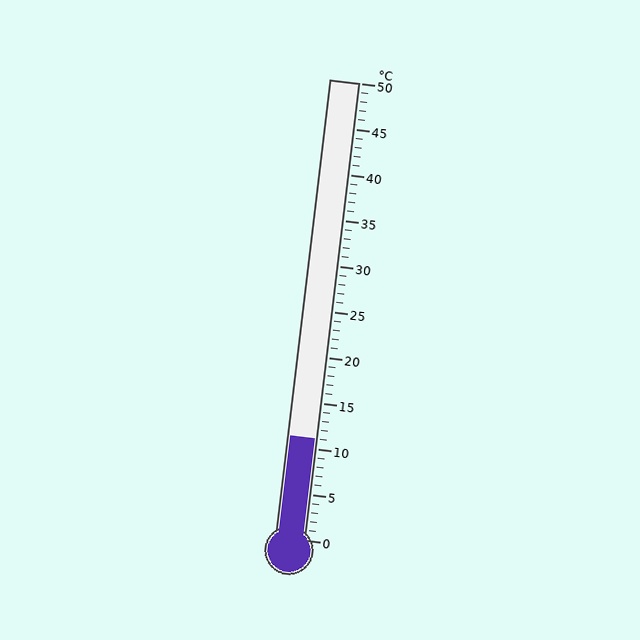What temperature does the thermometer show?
The thermometer shows approximately 11°C.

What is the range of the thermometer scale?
The thermometer scale ranges from 0°C to 50°C.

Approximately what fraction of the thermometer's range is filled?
The thermometer is filled to approximately 20% of its range.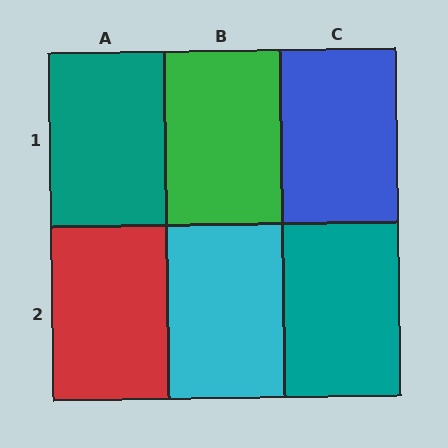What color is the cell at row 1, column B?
Green.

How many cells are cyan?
1 cell is cyan.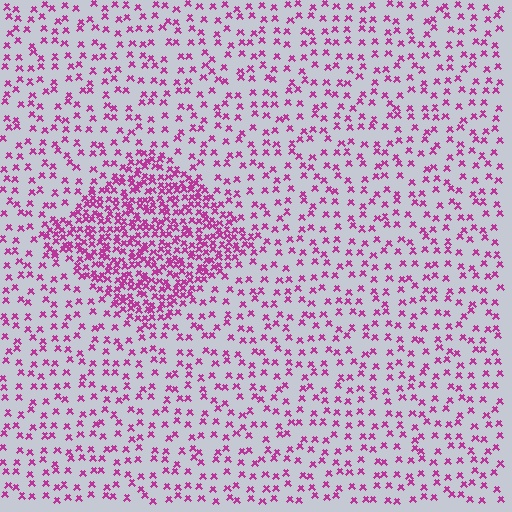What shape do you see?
I see a diamond.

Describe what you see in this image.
The image contains small magenta elements arranged at two different densities. A diamond-shaped region is visible where the elements are more densely packed than the surrounding area.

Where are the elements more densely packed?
The elements are more densely packed inside the diamond boundary.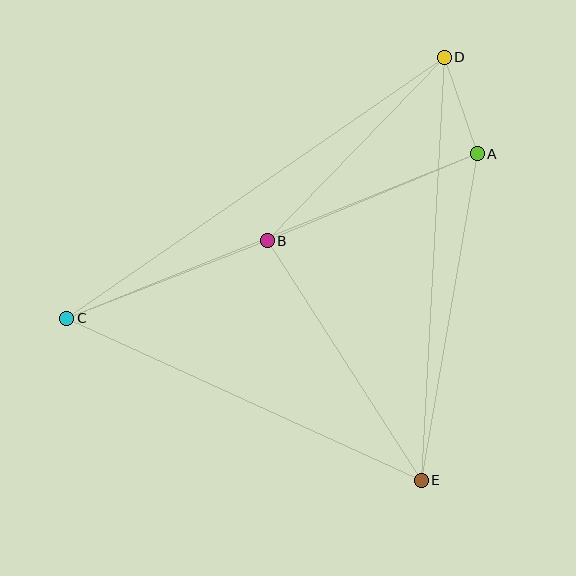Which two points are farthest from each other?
Points C and D are farthest from each other.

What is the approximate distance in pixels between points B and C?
The distance between B and C is approximately 215 pixels.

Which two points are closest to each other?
Points A and D are closest to each other.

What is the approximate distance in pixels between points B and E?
The distance between B and E is approximately 285 pixels.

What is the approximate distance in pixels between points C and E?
The distance between C and E is approximately 390 pixels.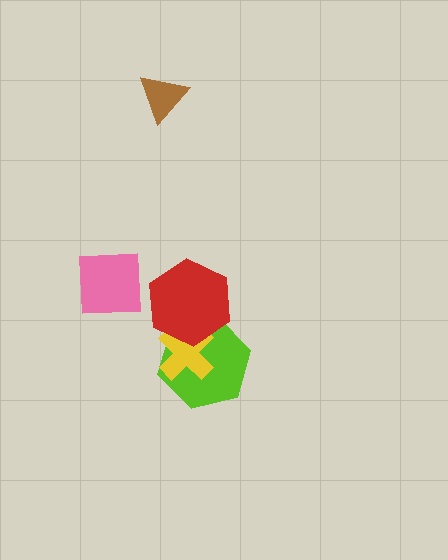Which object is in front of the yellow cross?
The red hexagon is in front of the yellow cross.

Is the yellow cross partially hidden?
Yes, it is partially covered by another shape.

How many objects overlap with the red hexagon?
2 objects overlap with the red hexagon.